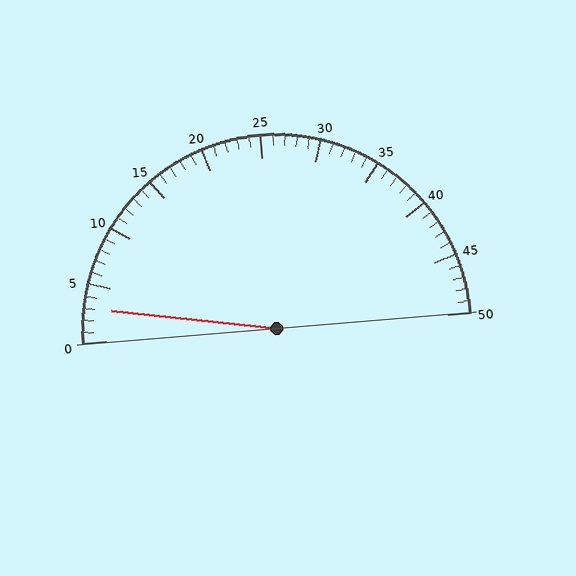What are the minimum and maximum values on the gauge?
The gauge ranges from 0 to 50.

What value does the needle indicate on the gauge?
The needle indicates approximately 3.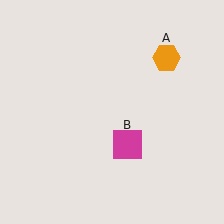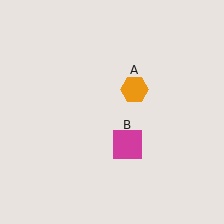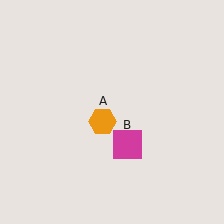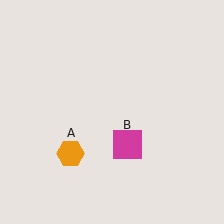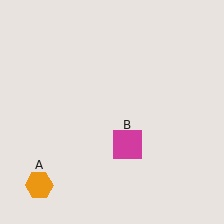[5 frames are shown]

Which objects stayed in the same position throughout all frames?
Magenta square (object B) remained stationary.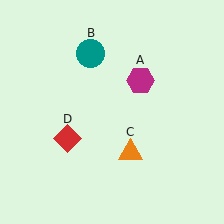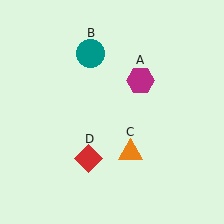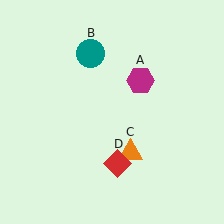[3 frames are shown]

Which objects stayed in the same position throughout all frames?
Magenta hexagon (object A) and teal circle (object B) and orange triangle (object C) remained stationary.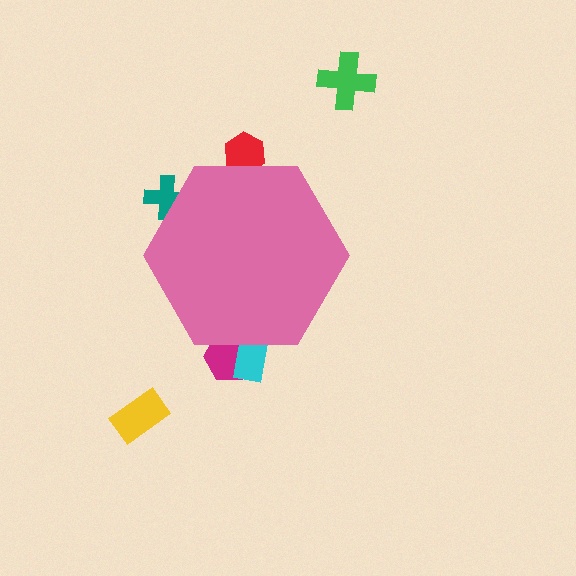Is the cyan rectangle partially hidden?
Yes, the cyan rectangle is partially hidden behind the pink hexagon.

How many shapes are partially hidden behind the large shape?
4 shapes are partially hidden.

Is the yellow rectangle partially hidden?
No, the yellow rectangle is fully visible.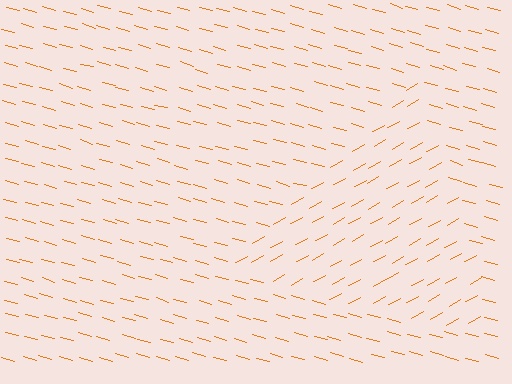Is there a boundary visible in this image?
Yes, there is a texture boundary formed by a change in line orientation.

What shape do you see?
I see a triangle.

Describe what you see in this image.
The image is filled with small orange line segments. A triangle region in the image has lines oriented differently from the surrounding lines, creating a visible texture boundary.